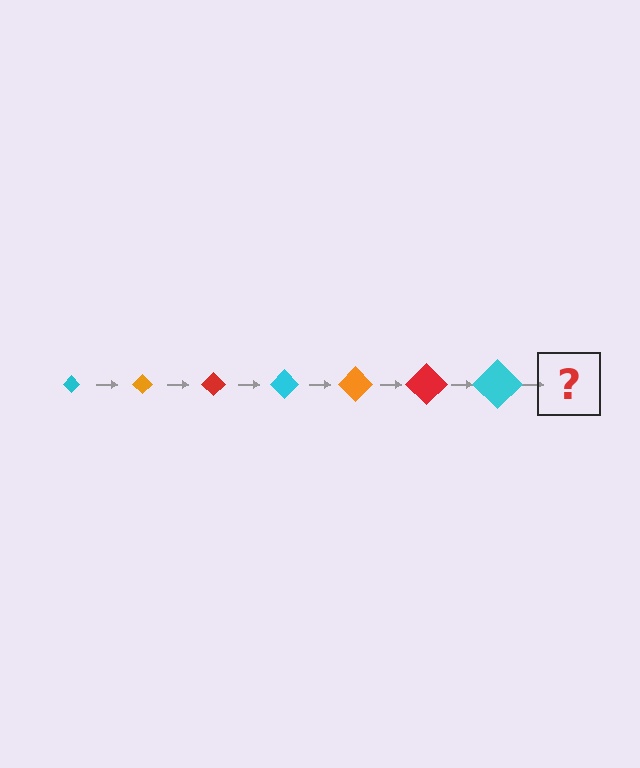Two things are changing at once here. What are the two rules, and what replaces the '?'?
The two rules are that the diamond grows larger each step and the color cycles through cyan, orange, and red. The '?' should be an orange diamond, larger than the previous one.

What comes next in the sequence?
The next element should be an orange diamond, larger than the previous one.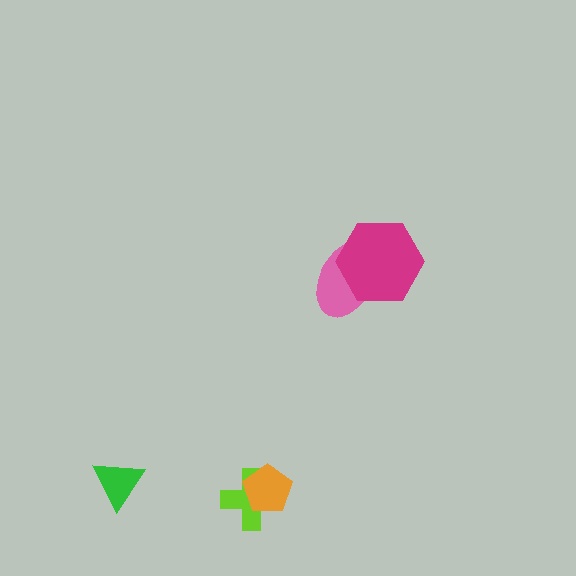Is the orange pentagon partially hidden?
No, no other shape covers it.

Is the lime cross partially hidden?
Yes, it is partially covered by another shape.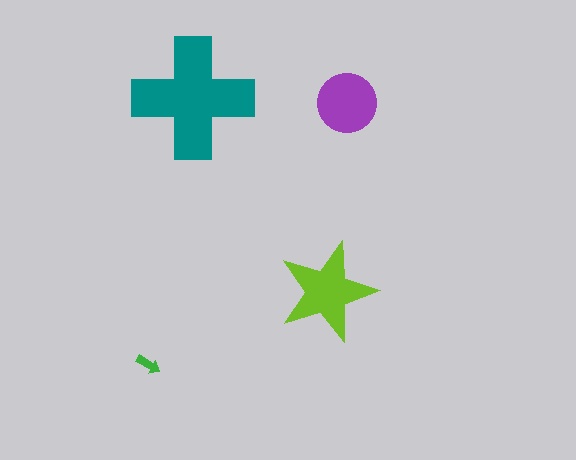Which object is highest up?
The teal cross is topmost.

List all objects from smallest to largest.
The green arrow, the purple circle, the lime star, the teal cross.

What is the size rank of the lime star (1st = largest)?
2nd.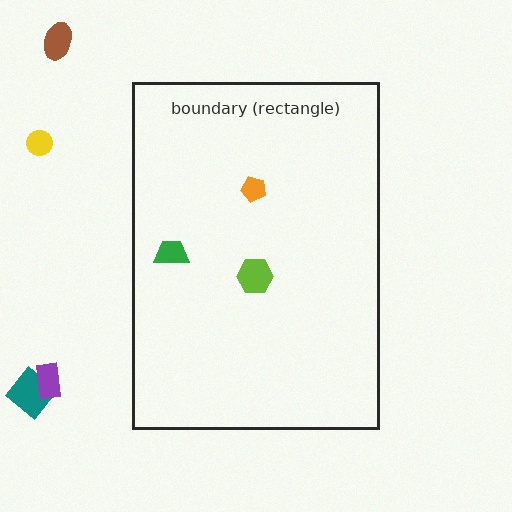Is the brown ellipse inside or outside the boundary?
Outside.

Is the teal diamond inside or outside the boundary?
Outside.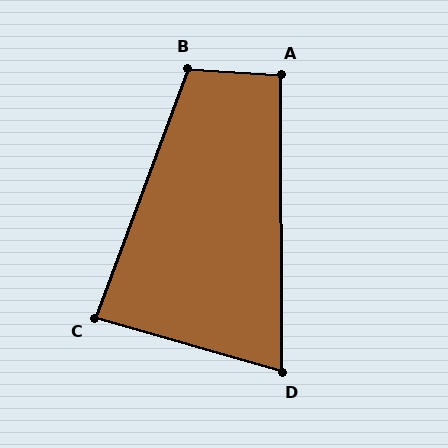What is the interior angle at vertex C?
Approximately 86 degrees (approximately right).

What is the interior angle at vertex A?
Approximately 94 degrees (approximately right).